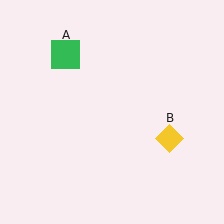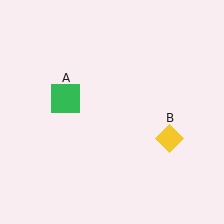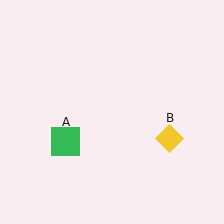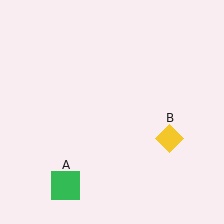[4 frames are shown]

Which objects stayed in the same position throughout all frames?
Yellow diamond (object B) remained stationary.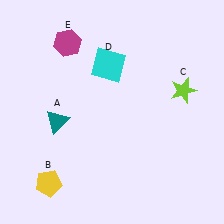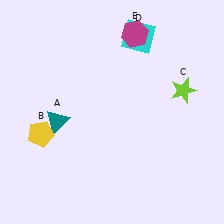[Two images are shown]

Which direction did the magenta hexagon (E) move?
The magenta hexagon (E) moved right.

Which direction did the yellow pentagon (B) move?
The yellow pentagon (B) moved up.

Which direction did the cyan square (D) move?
The cyan square (D) moved right.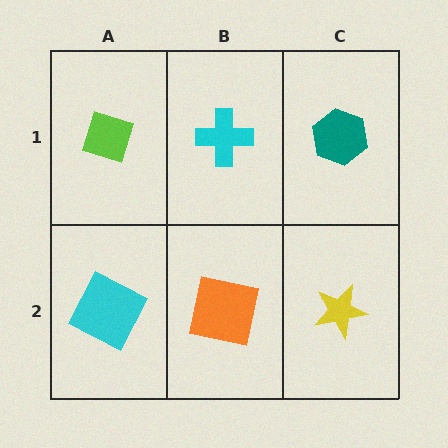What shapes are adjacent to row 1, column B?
An orange square (row 2, column B), a lime diamond (row 1, column A), a teal hexagon (row 1, column C).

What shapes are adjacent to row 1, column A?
A cyan square (row 2, column A), a cyan cross (row 1, column B).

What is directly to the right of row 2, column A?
An orange square.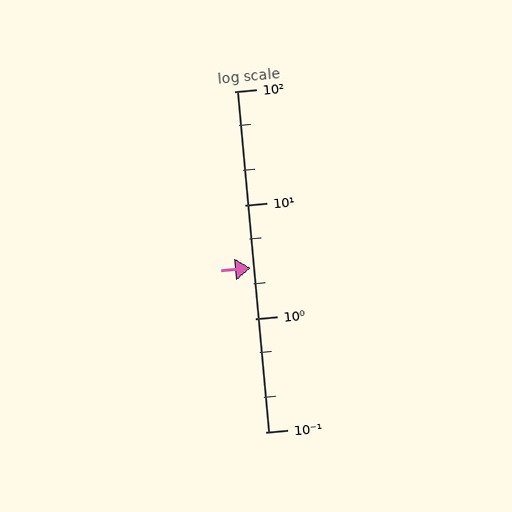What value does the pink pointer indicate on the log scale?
The pointer indicates approximately 2.8.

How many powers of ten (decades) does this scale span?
The scale spans 3 decades, from 0.1 to 100.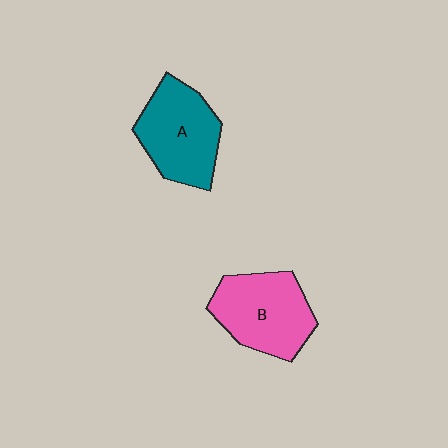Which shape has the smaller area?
Shape A (teal).